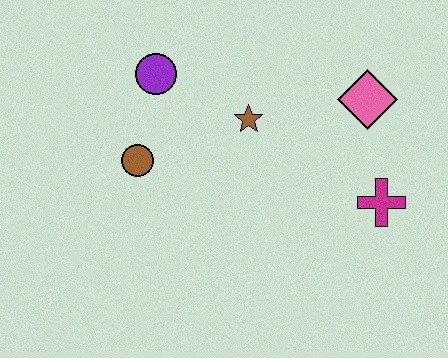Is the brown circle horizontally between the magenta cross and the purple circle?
No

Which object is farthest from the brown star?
The magenta cross is farthest from the brown star.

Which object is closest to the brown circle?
The purple circle is closest to the brown circle.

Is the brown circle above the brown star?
No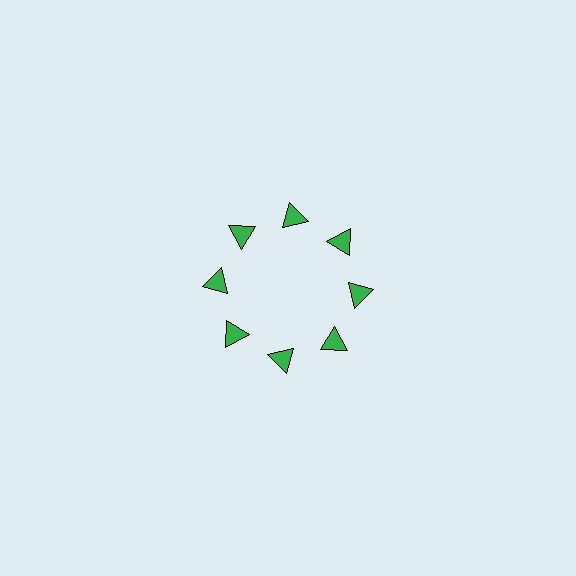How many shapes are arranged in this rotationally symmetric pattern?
There are 8 shapes, arranged in 8 groups of 1.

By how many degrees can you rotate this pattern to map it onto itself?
The pattern maps onto itself every 45 degrees of rotation.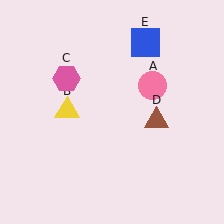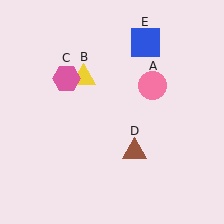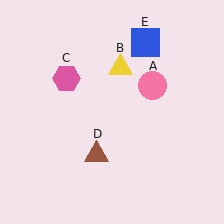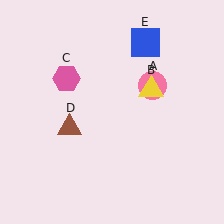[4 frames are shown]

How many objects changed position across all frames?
2 objects changed position: yellow triangle (object B), brown triangle (object D).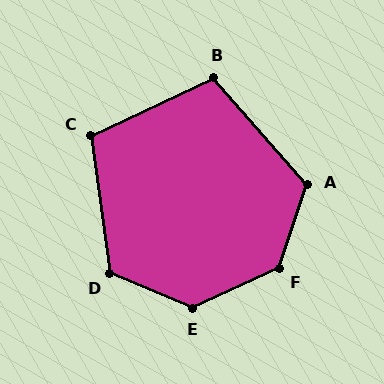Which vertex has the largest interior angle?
F, at approximately 133 degrees.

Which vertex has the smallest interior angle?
B, at approximately 106 degrees.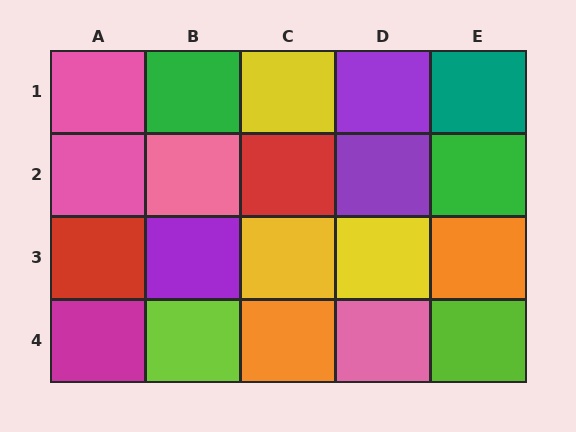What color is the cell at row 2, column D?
Purple.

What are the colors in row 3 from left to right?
Red, purple, yellow, yellow, orange.